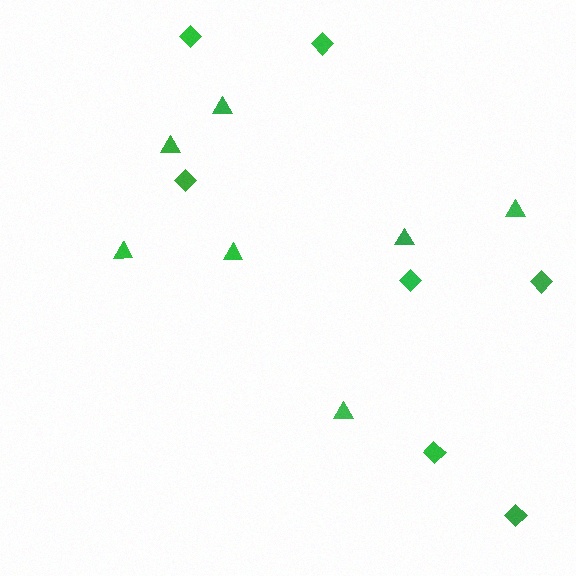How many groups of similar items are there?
There are 2 groups: one group of triangles (7) and one group of diamonds (7).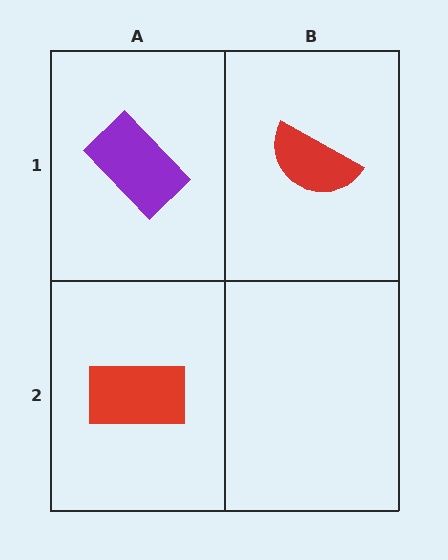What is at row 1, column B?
A red semicircle.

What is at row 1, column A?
A purple rectangle.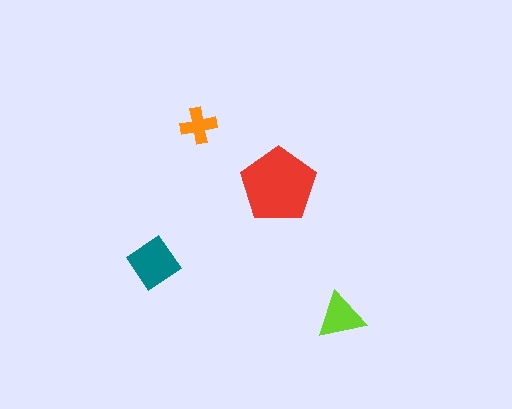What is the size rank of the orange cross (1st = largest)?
4th.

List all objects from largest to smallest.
The red pentagon, the teal diamond, the lime triangle, the orange cross.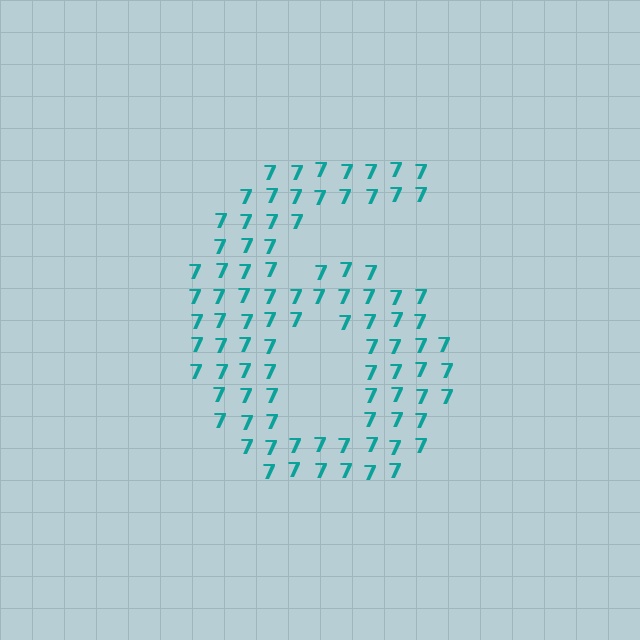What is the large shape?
The large shape is the digit 6.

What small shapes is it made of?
It is made of small digit 7's.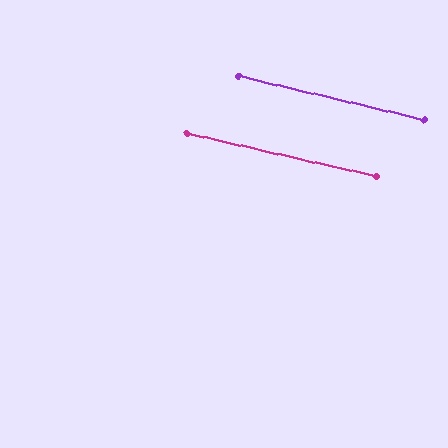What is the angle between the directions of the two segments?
Approximately 0 degrees.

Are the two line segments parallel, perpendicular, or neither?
Parallel — their directions differ by only 0.4°.